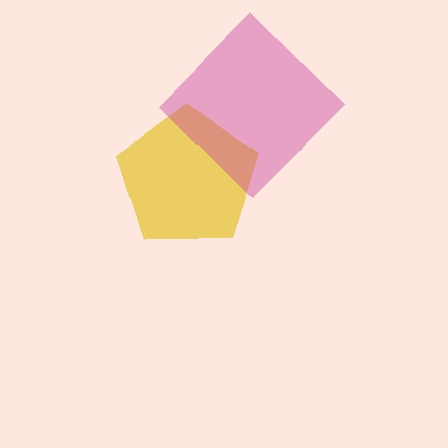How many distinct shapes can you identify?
There are 2 distinct shapes: a yellow pentagon, a magenta diamond.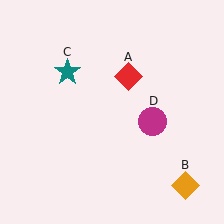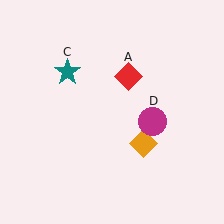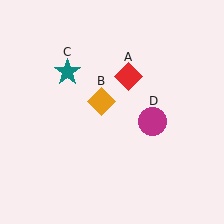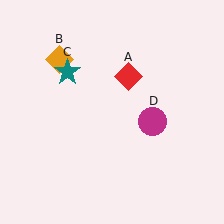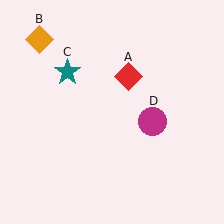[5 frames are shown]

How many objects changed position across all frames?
1 object changed position: orange diamond (object B).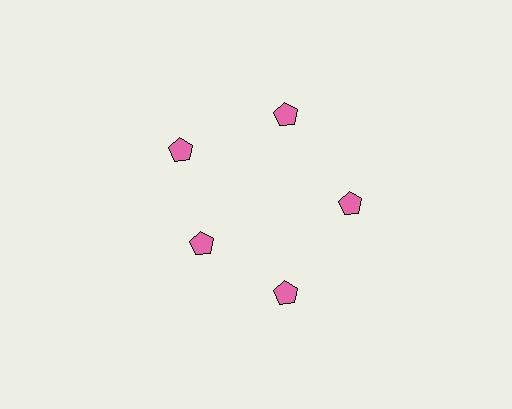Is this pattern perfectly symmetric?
No. The 5 pink pentagons are arranged in a ring, but one element near the 8 o'clock position is pulled inward toward the center, breaking the 5-fold rotational symmetry.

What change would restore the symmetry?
The symmetry would be restored by moving it outward, back onto the ring so that all 5 pentagons sit at equal angles and equal distance from the center.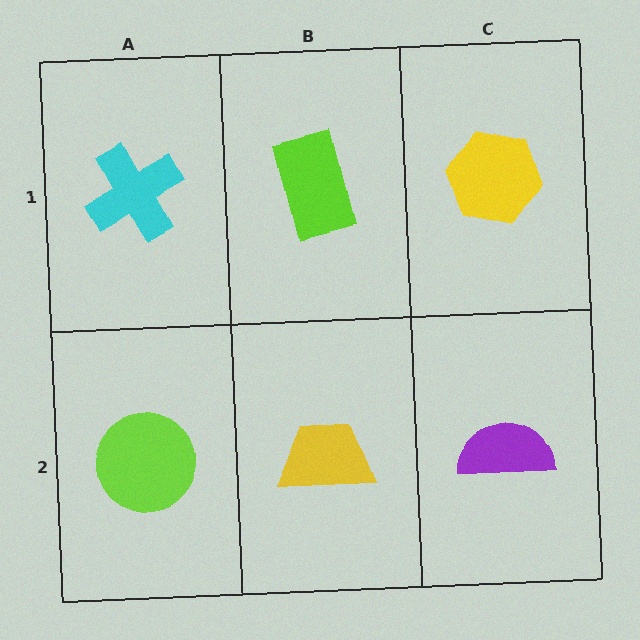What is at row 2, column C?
A purple semicircle.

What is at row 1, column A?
A cyan cross.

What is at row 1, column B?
A lime rectangle.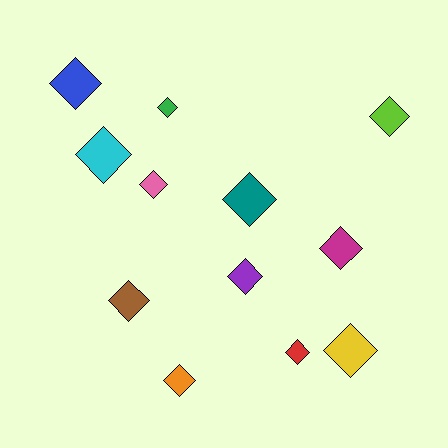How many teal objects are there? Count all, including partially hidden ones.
There is 1 teal object.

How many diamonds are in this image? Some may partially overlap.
There are 12 diamonds.